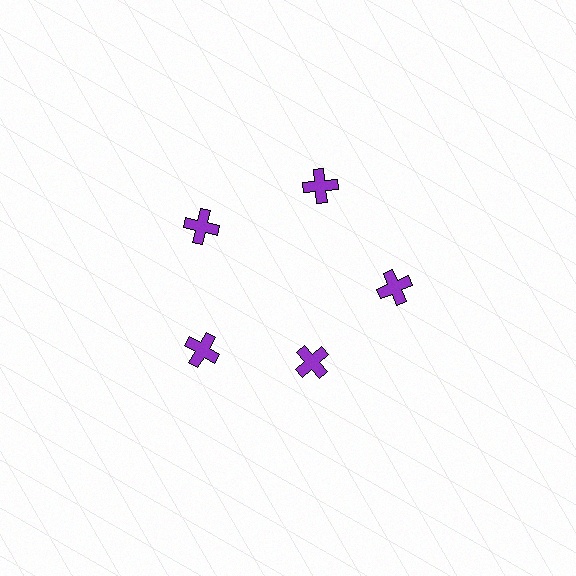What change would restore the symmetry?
The symmetry would be restored by moving it outward, back onto the ring so that all 5 crosses sit at equal angles and equal distance from the center.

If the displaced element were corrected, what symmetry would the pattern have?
It would have 5-fold rotational symmetry — the pattern would map onto itself every 72 degrees.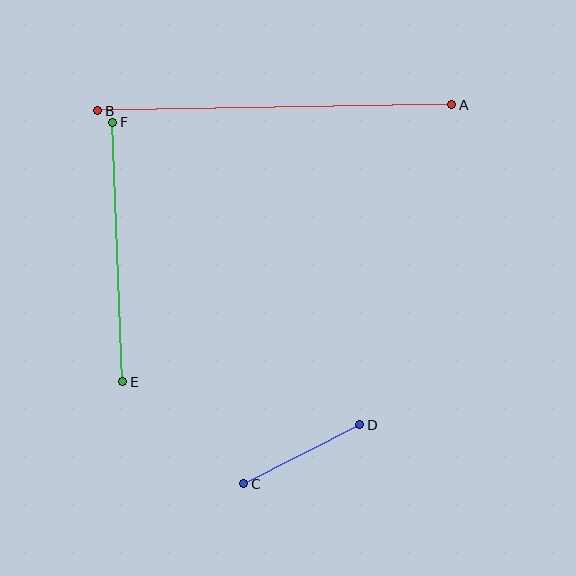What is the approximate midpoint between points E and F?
The midpoint is at approximately (118, 252) pixels.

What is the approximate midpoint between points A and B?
The midpoint is at approximately (275, 108) pixels.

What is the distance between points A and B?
The distance is approximately 354 pixels.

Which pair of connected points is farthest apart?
Points A and B are farthest apart.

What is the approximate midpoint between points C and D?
The midpoint is at approximately (302, 454) pixels.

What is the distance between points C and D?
The distance is approximately 130 pixels.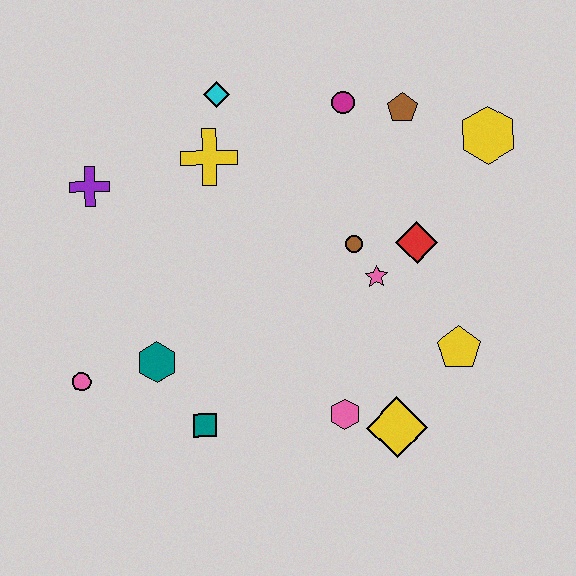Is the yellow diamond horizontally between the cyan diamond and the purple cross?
No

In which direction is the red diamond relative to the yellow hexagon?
The red diamond is below the yellow hexagon.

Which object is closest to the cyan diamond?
The yellow cross is closest to the cyan diamond.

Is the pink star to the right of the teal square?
Yes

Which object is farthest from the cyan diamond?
The yellow diamond is farthest from the cyan diamond.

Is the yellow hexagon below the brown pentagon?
Yes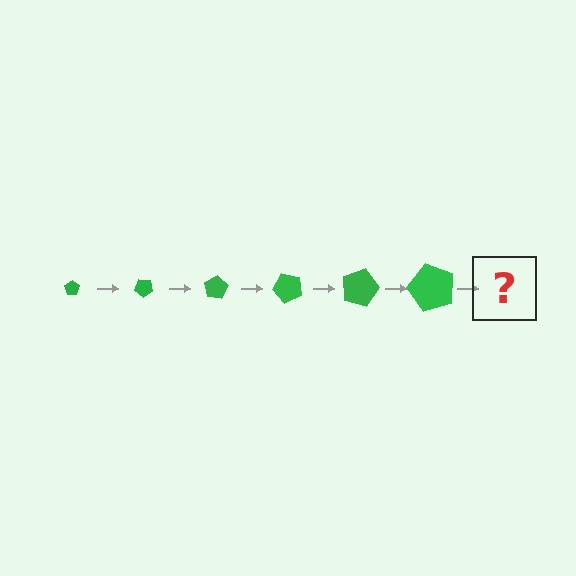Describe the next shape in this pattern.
It should be a pentagon, larger than the previous one and rotated 240 degrees from the start.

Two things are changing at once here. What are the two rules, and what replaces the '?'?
The two rules are that the pentagon grows larger each step and it rotates 40 degrees each step. The '?' should be a pentagon, larger than the previous one and rotated 240 degrees from the start.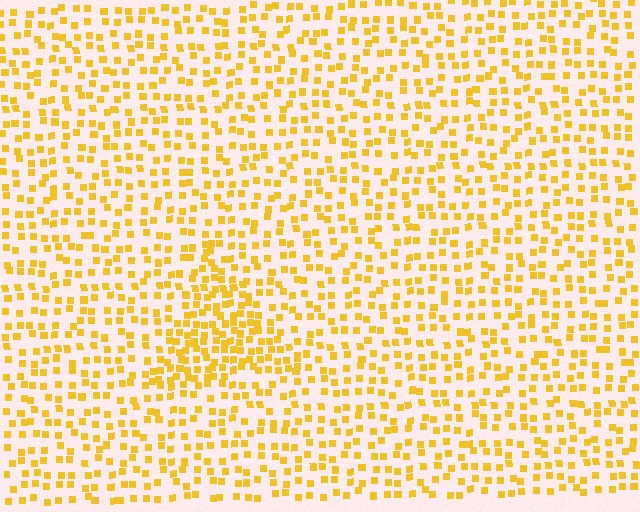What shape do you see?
I see a triangle.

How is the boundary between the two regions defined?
The boundary is defined by a change in element density (approximately 1.9x ratio). All elements are the same color, size, and shape.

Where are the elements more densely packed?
The elements are more densely packed inside the triangle boundary.